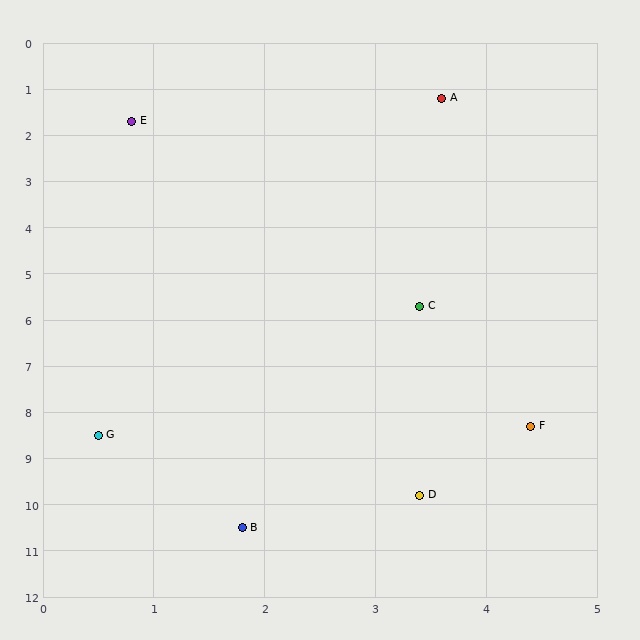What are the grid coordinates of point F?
Point F is at approximately (4.4, 8.3).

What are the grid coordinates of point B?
Point B is at approximately (1.8, 10.5).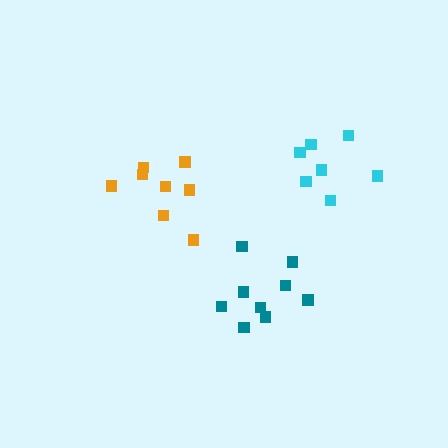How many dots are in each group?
Group 1: 9 dots, Group 2: 8 dots, Group 3: 7 dots (24 total).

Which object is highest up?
The cyan cluster is topmost.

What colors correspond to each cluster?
The clusters are colored: teal, orange, cyan.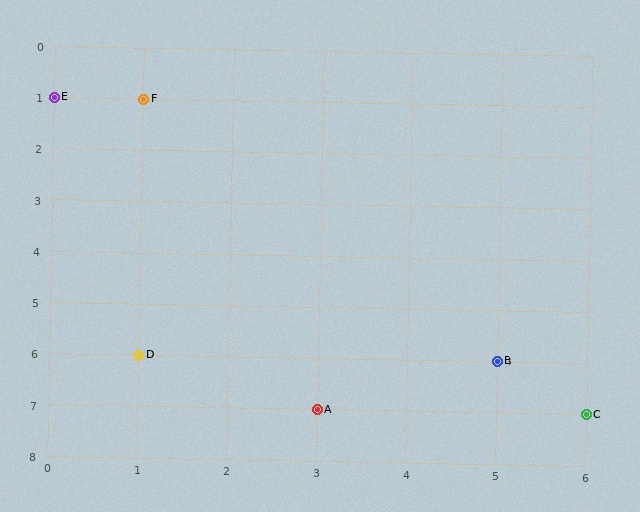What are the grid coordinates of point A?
Point A is at grid coordinates (3, 7).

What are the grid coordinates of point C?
Point C is at grid coordinates (6, 7).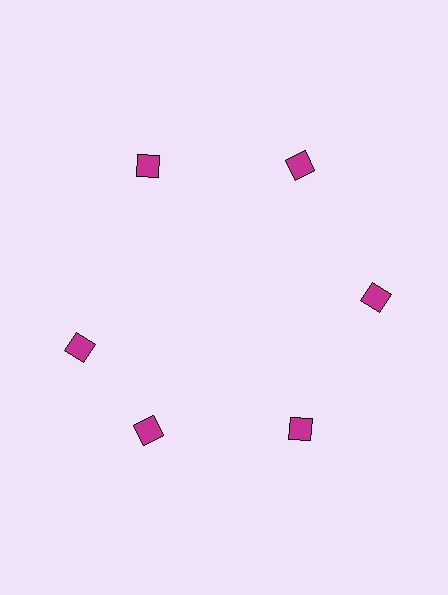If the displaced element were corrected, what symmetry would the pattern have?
It would have 6-fold rotational symmetry — the pattern would map onto itself every 60 degrees.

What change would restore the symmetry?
The symmetry would be restored by rotating it back into even spacing with its neighbors so that all 6 diamonds sit at equal angles and equal distance from the center.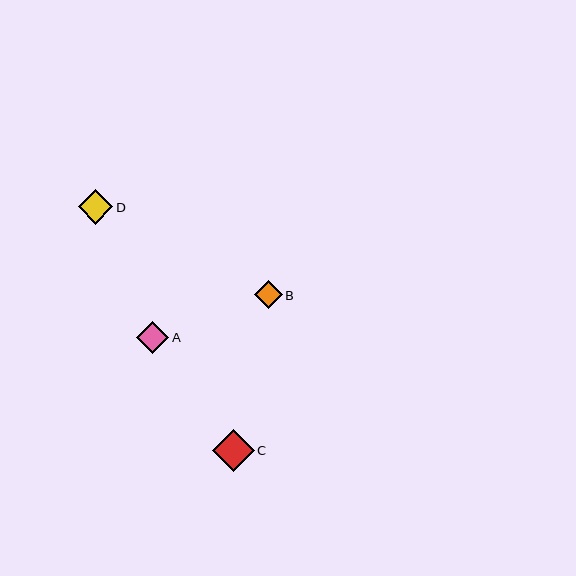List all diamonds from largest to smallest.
From largest to smallest: C, D, A, B.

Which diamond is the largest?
Diamond C is the largest with a size of approximately 42 pixels.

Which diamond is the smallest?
Diamond B is the smallest with a size of approximately 28 pixels.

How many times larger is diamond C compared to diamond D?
Diamond C is approximately 1.2 times the size of diamond D.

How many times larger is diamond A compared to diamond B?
Diamond A is approximately 1.1 times the size of diamond B.